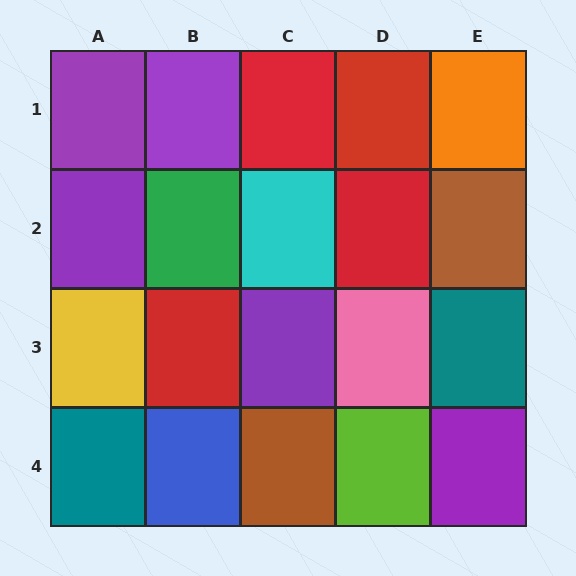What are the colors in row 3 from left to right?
Yellow, red, purple, pink, teal.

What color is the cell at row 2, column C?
Cyan.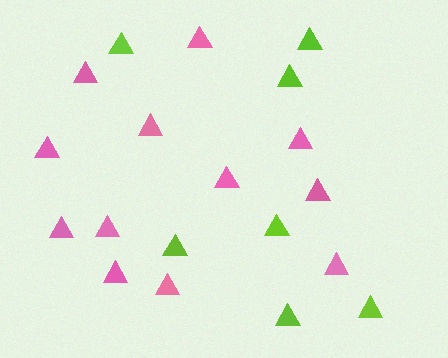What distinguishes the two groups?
There are 2 groups: one group of lime triangles (7) and one group of pink triangles (12).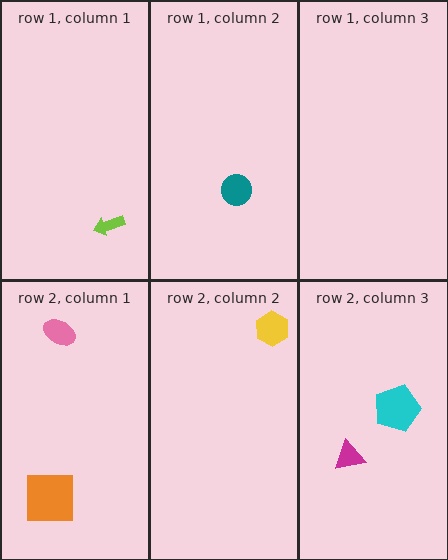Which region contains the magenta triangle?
The row 2, column 3 region.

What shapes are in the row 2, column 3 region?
The cyan pentagon, the magenta triangle.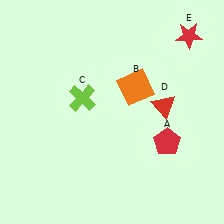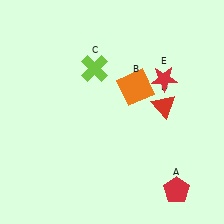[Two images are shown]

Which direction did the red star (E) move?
The red star (E) moved down.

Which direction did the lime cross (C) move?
The lime cross (C) moved up.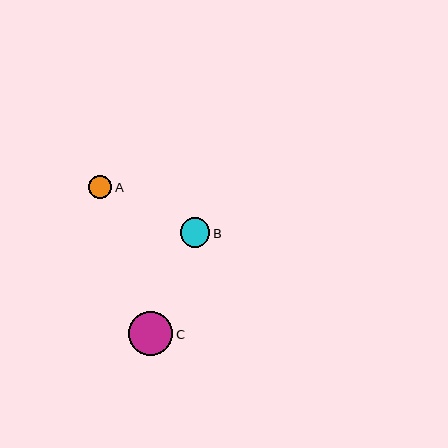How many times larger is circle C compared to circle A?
Circle C is approximately 1.9 times the size of circle A.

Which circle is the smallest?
Circle A is the smallest with a size of approximately 23 pixels.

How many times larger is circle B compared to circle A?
Circle B is approximately 1.3 times the size of circle A.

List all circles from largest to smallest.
From largest to smallest: C, B, A.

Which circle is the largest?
Circle C is the largest with a size of approximately 44 pixels.